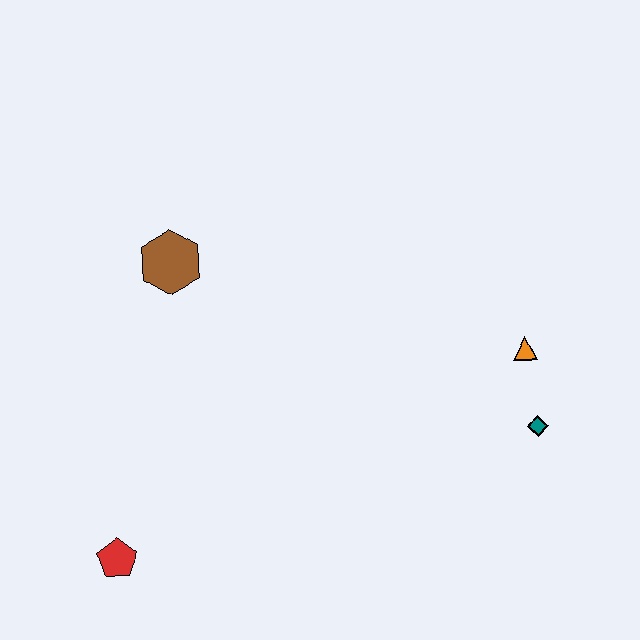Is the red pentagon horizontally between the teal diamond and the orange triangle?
No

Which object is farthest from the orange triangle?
The red pentagon is farthest from the orange triangle.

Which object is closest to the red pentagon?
The brown hexagon is closest to the red pentagon.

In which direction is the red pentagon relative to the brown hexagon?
The red pentagon is below the brown hexagon.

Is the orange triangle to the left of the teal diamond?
Yes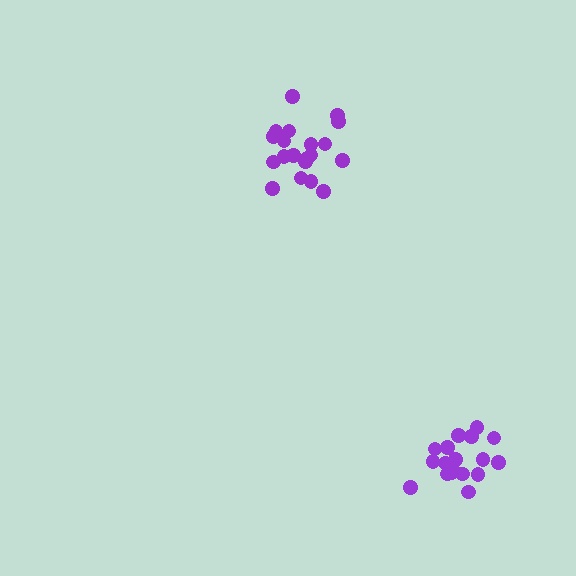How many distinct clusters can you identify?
There are 2 distinct clusters.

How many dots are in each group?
Group 1: 18 dots, Group 2: 20 dots (38 total).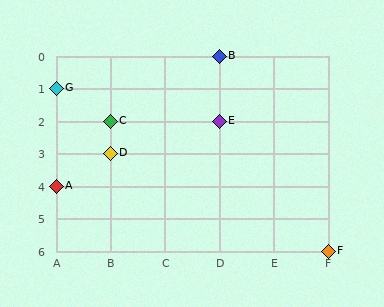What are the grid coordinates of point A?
Point A is at grid coordinates (A, 4).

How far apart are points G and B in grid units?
Points G and B are 3 columns and 1 row apart (about 3.2 grid units diagonally).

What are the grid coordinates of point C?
Point C is at grid coordinates (B, 2).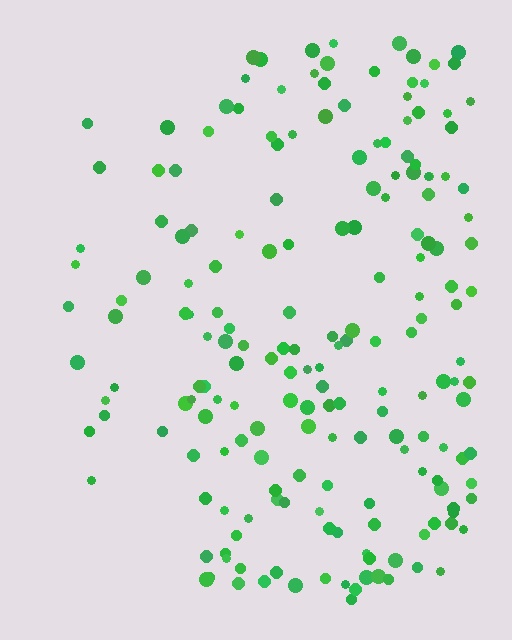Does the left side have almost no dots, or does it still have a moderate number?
Still a moderate number, just noticeably fewer than the right.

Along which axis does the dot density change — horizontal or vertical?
Horizontal.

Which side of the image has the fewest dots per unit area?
The left.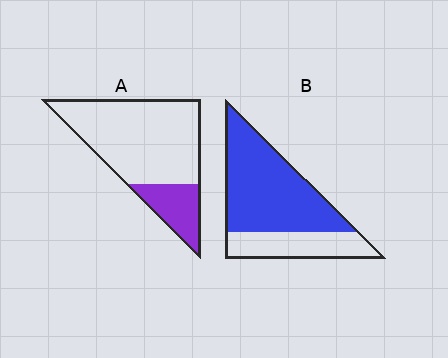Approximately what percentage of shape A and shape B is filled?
A is approximately 20% and B is approximately 70%.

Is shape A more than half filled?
No.